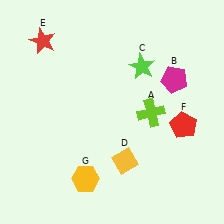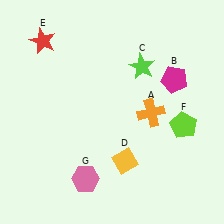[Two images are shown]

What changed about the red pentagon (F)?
In Image 1, F is red. In Image 2, it changed to lime.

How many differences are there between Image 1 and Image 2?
There are 3 differences between the two images.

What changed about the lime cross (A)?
In Image 1, A is lime. In Image 2, it changed to orange.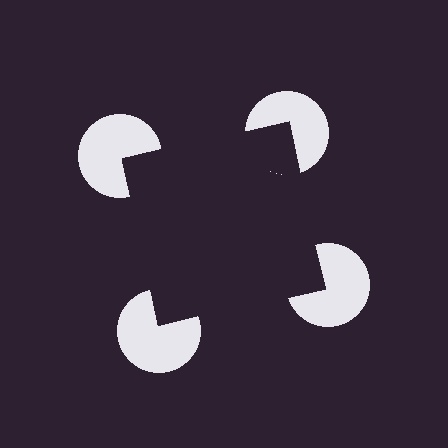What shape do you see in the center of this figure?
An illusory square — its edges are inferred from the aligned wedge cuts in the pac-man discs, not physically drawn.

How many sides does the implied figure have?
4 sides.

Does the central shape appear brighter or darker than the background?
It typically appears slightly darker than the background, even though no actual brightness change is drawn.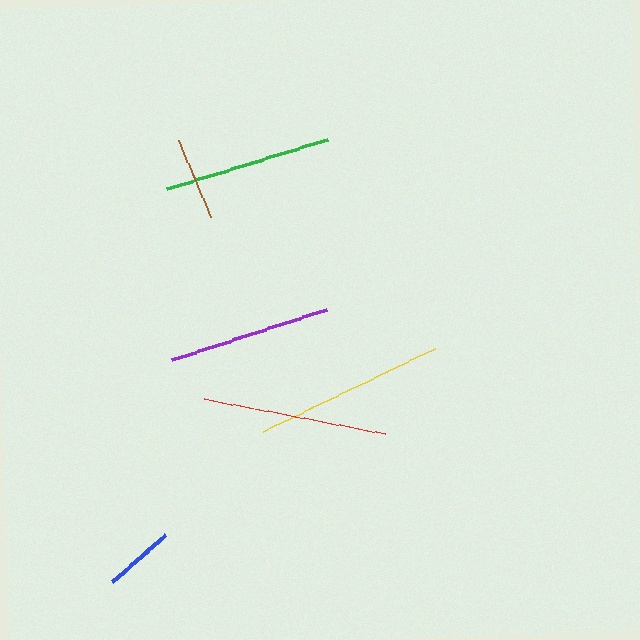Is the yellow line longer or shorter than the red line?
The yellow line is longer than the red line.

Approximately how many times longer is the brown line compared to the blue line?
The brown line is approximately 1.2 times the length of the blue line.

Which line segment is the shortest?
The blue line is the shortest at approximately 70 pixels.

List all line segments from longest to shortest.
From longest to shortest: yellow, red, green, purple, brown, blue.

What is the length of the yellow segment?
The yellow segment is approximately 191 pixels long.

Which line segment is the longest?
The yellow line is the longest at approximately 191 pixels.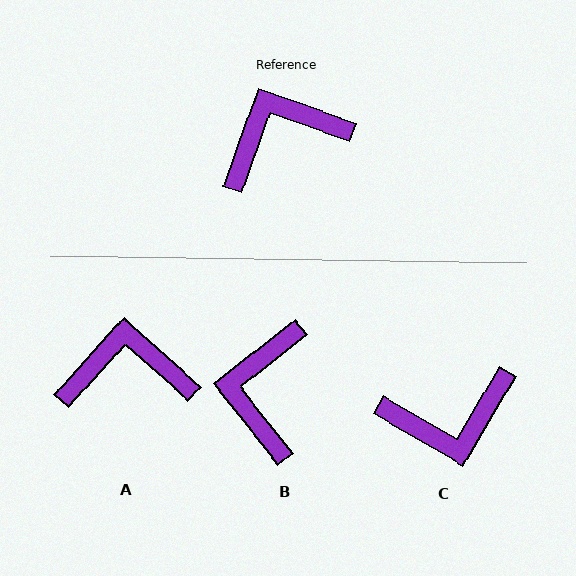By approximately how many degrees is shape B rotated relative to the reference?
Approximately 58 degrees counter-clockwise.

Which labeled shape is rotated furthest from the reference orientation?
C, about 169 degrees away.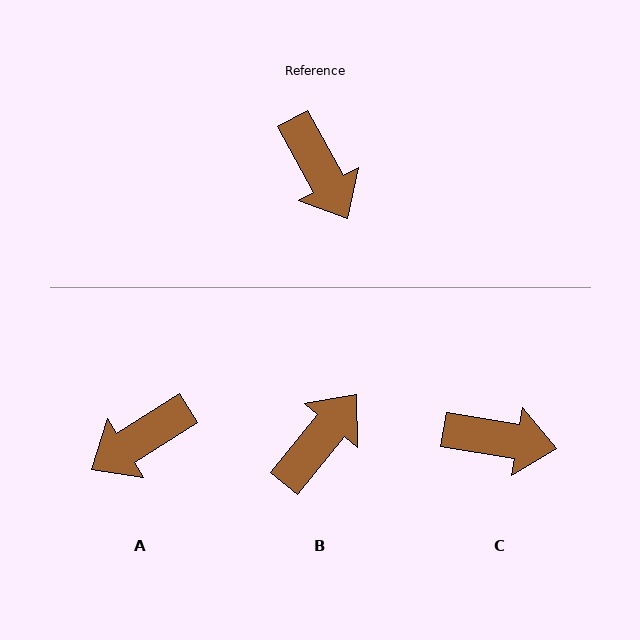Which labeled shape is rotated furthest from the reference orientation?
B, about 112 degrees away.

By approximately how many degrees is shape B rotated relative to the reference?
Approximately 112 degrees counter-clockwise.